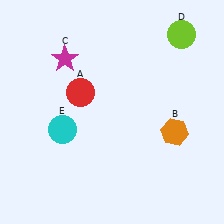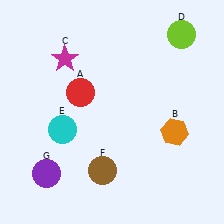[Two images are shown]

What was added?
A brown circle (F), a purple circle (G) were added in Image 2.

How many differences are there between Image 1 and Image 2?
There are 2 differences between the two images.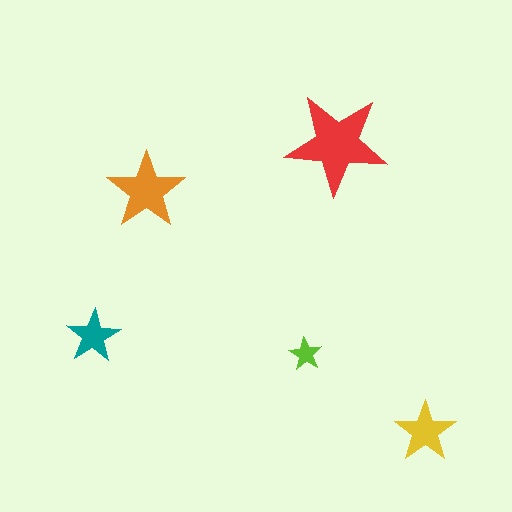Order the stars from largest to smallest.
the red one, the orange one, the yellow one, the teal one, the lime one.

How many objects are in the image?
There are 5 objects in the image.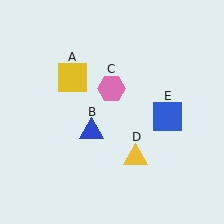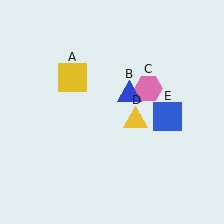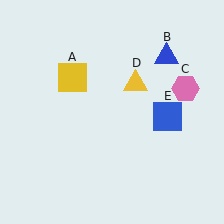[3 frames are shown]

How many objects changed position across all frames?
3 objects changed position: blue triangle (object B), pink hexagon (object C), yellow triangle (object D).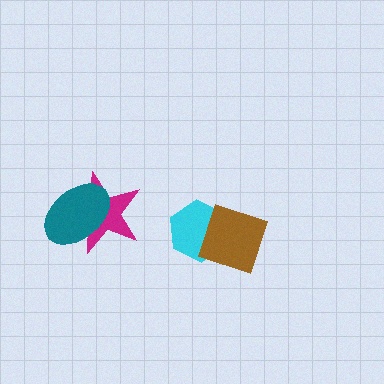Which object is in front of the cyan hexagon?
The brown diamond is in front of the cyan hexagon.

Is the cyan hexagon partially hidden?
Yes, it is partially covered by another shape.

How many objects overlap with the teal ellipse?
1 object overlaps with the teal ellipse.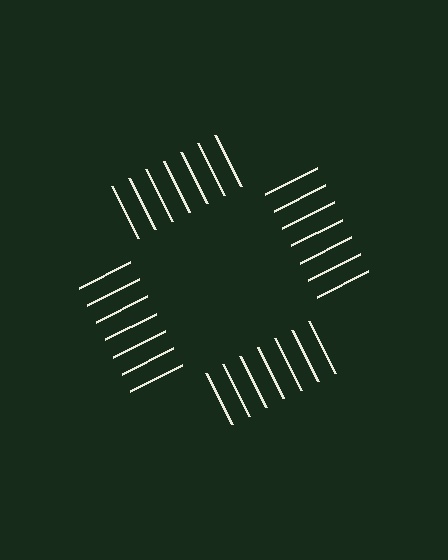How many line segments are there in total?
28 — 7 along each of the 4 edges.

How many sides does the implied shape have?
4 sides — the line-ends trace a square.